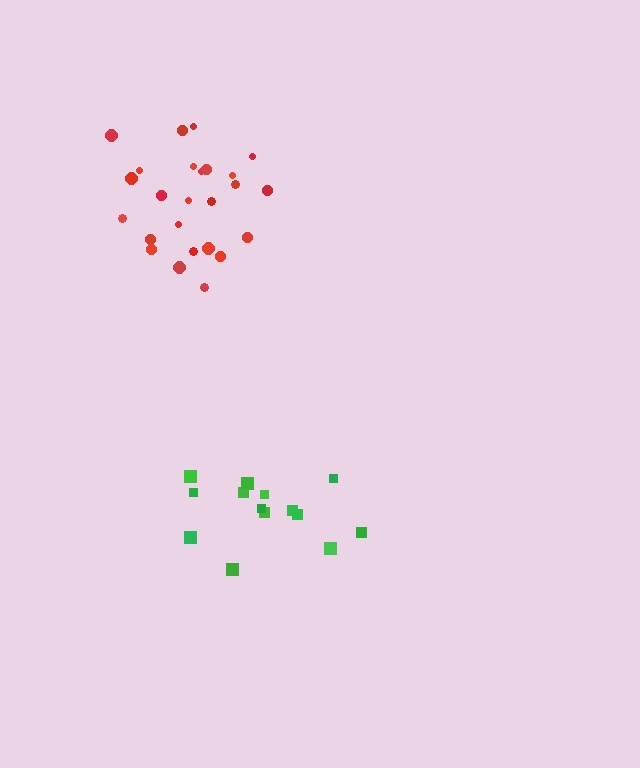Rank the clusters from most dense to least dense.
red, green.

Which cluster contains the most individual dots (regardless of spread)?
Red (25).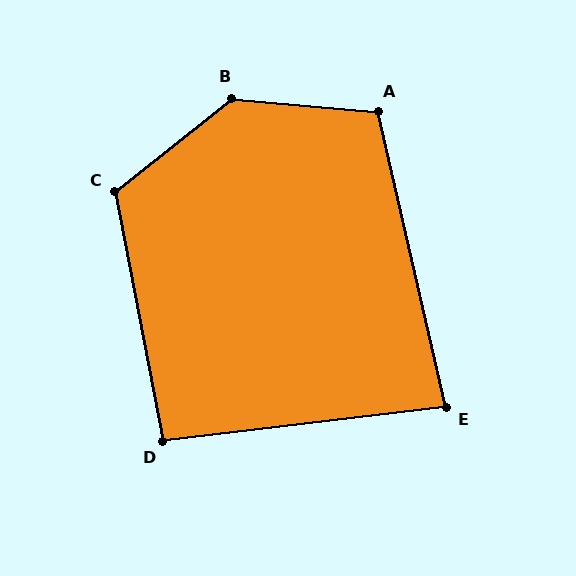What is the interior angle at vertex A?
Approximately 108 degrees (obtuse).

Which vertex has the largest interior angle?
B, at approximately 136 degrees.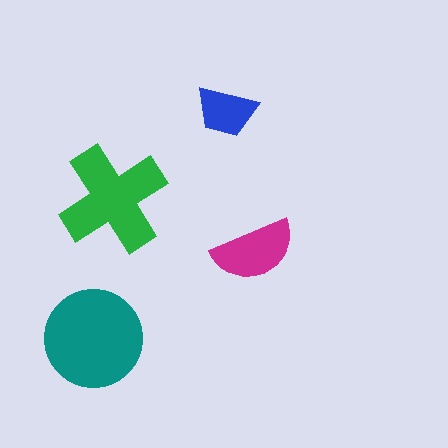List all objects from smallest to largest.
The blue trapezoid, the magenta semicircle, the green cross, the teal circle.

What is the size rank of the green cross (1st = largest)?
2nd.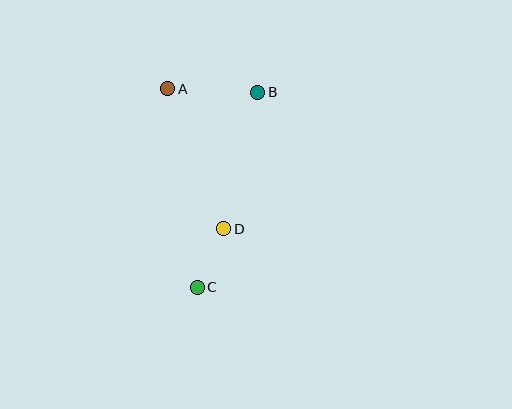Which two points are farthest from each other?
Points B and C are farthest from each other.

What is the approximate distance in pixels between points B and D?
The distance between B and D is approximately 140 pixels.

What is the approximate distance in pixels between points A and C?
The distance between A and C is approximately 201 pixels.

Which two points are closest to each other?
Points C and D are closest to each other.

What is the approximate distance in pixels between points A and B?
The distance between A and B is approximately 90 pixels.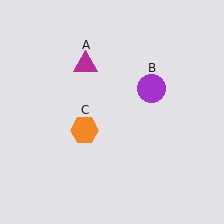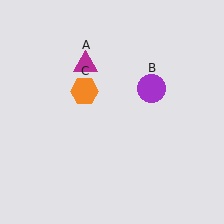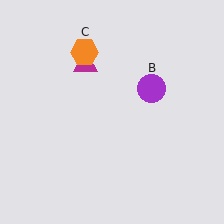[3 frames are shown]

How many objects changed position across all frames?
1 object changed position: orange hexagon (object C).